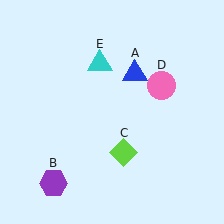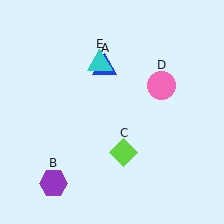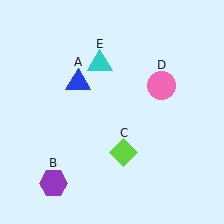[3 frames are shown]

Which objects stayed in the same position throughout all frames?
Purple hexagon (object B) and lime diamond (object C) and pink circle (object D) and cyan triangle (object E) remained stationary.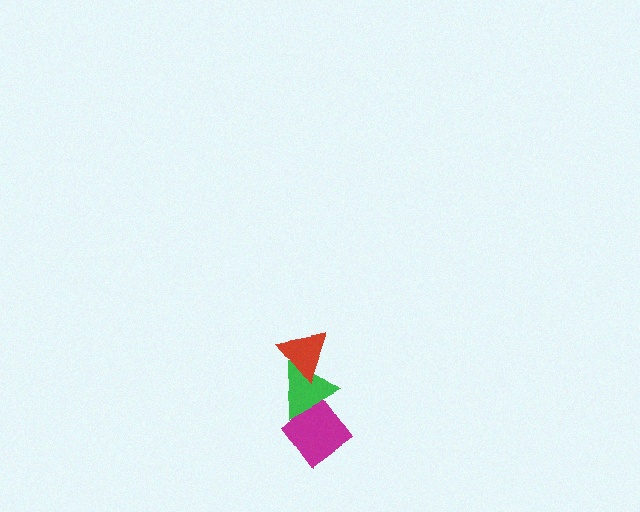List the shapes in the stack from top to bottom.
From top to bottom: the red triangle, the green triangle, the magenta diamond.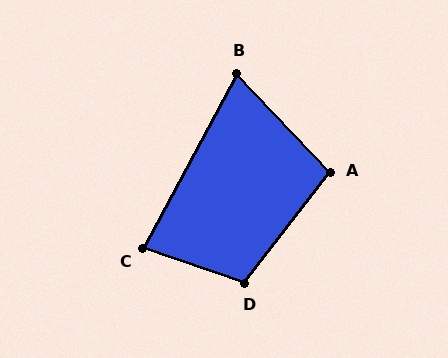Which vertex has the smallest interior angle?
B, at approximately 72 degrees.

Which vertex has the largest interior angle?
D, at approximately 108 degrees.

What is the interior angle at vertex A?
Approximately 99 degrees (obtuse).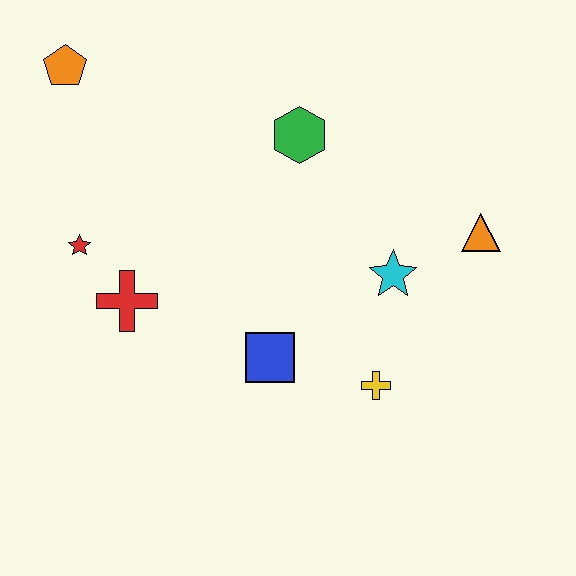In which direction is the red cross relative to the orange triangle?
The red cross is to the left of the orange triangle.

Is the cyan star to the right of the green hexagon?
Yes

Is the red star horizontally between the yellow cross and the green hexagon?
No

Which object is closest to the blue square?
The yellow cross is closest to the blue square.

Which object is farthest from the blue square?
The orange pentagon is farthest from the blue square.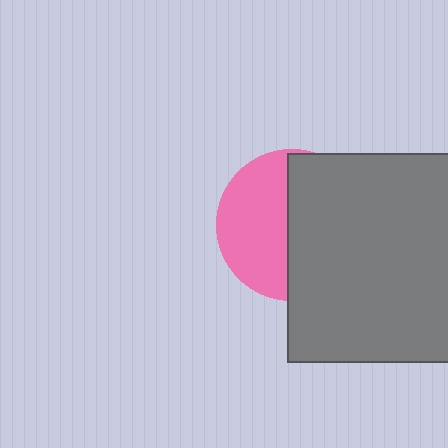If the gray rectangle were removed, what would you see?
You would see the complete pink circle.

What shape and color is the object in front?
The object in front is a gray rectangle.